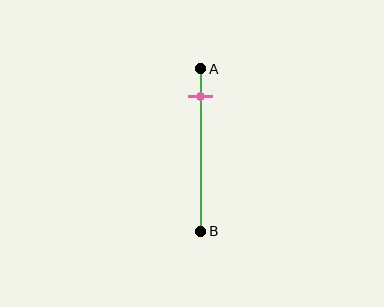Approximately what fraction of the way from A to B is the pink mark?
The pink mark is approximately 15% of the way from A to B.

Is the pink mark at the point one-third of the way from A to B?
No, the mark is at about 15% from A, not at the 33% one-third point.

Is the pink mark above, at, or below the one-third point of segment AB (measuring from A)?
The pink mark is above the one-third point of segment AB.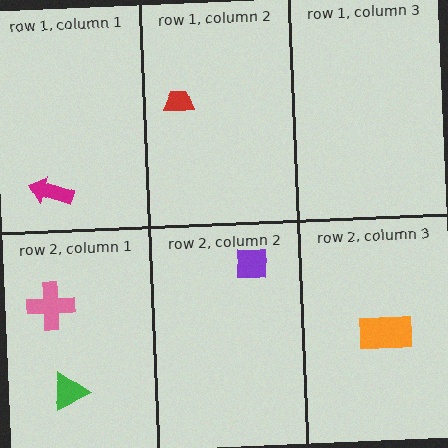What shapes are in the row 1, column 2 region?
The red trapezoid.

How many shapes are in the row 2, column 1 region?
2.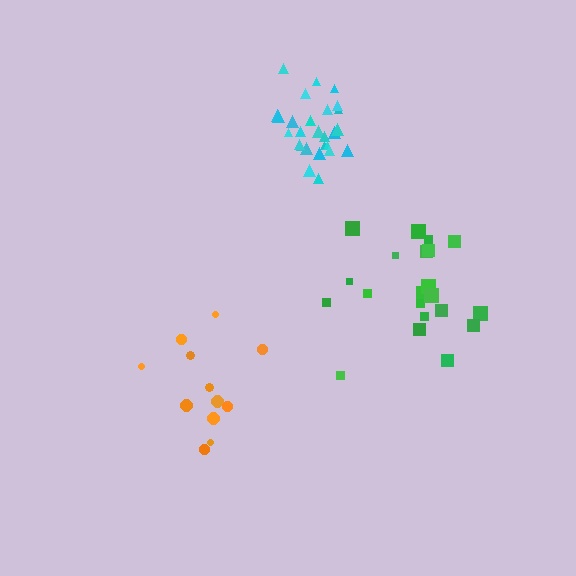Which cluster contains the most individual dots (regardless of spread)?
Cyan (27).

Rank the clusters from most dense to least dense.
cyan, green, orange.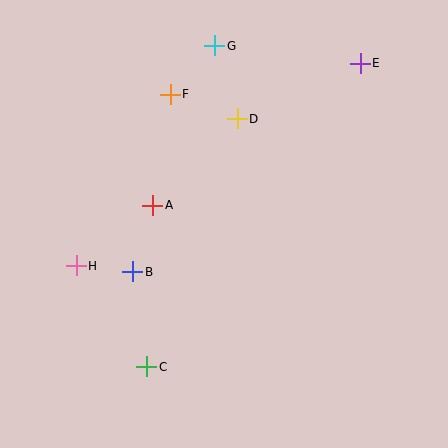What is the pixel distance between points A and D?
The distance between A and D is 121 pixels.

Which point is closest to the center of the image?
Point A at (153, 205) is closest to the center.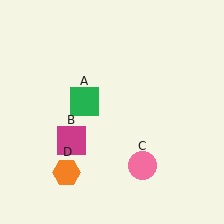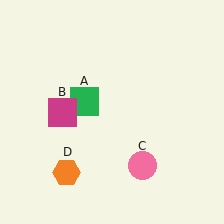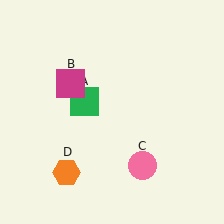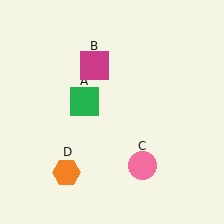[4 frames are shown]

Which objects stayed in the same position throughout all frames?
Green square (object A) and pink circle (object C) and orange hexagon (object D) remained stationary.